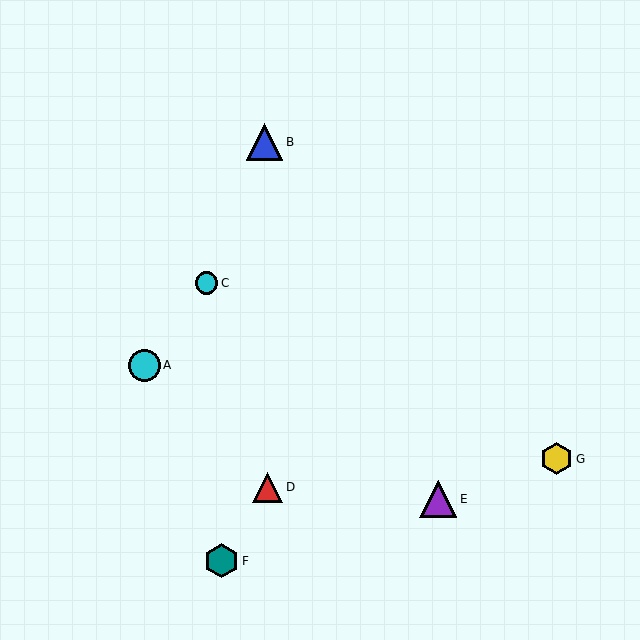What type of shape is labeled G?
Shape G is a yellow hexagon.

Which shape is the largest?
The purple triangle (labeled E) is the largest.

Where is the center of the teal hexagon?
The center of the teal hexagon is at (222, 561).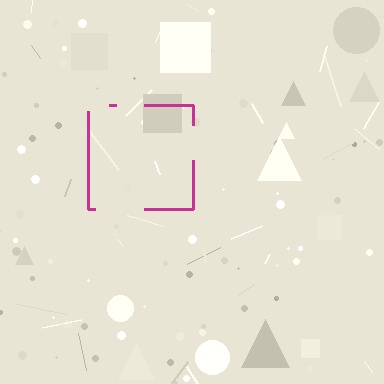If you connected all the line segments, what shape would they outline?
They would outline a square.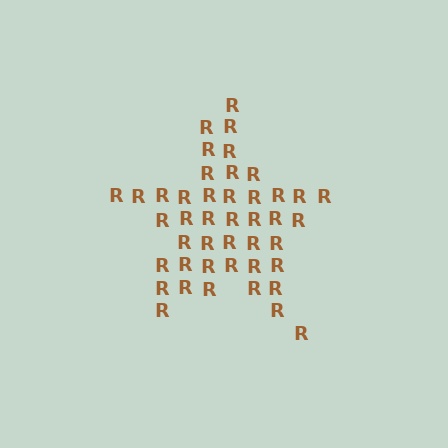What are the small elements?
The small elements are letter R's.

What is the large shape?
The large shape is a star.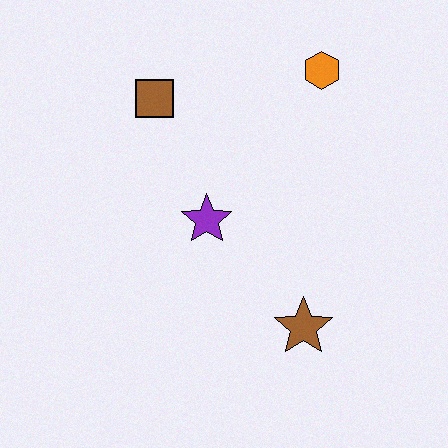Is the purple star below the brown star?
No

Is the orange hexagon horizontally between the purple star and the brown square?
No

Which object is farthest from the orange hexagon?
The brown star is farthest from the orange hexagon.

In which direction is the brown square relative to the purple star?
The brown square is above the purple star.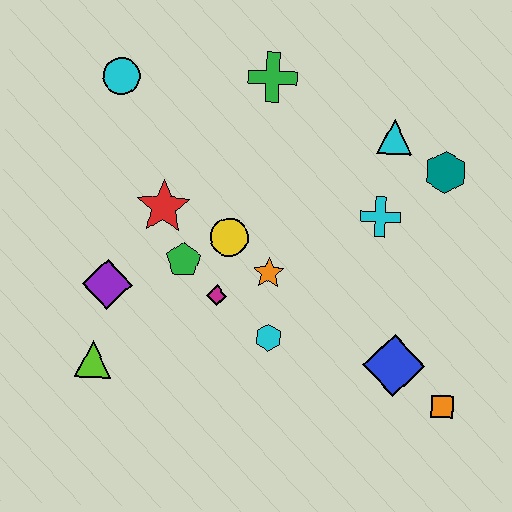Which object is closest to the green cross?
The cyan triangle is closest to the green cross.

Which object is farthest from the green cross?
The orange square is farthest from the green cross.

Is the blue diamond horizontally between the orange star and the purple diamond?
No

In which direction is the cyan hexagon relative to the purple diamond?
The cyan hexagon is to the right of the purple diamond.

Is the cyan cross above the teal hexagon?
No